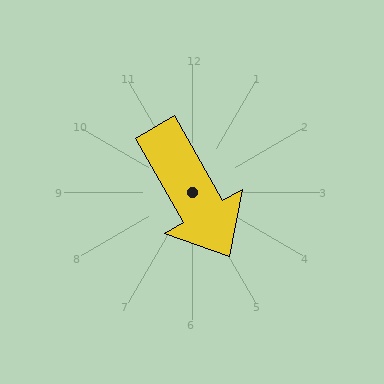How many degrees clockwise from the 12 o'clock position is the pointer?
Approximately 150 degrees.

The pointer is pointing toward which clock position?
Roughly 5 o'clock.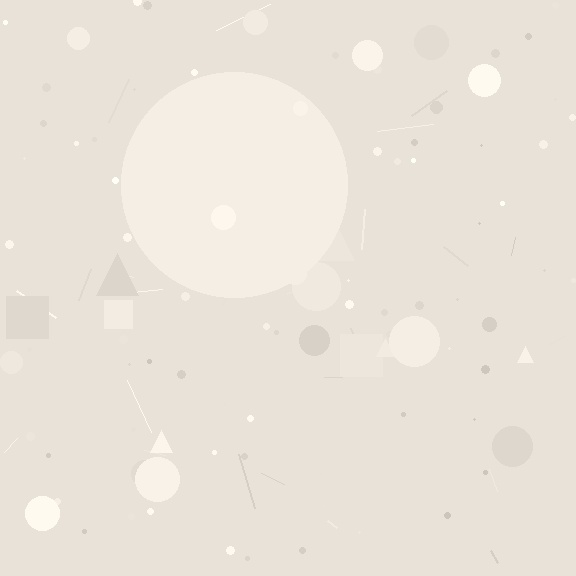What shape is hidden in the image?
A circle is hidden in the image.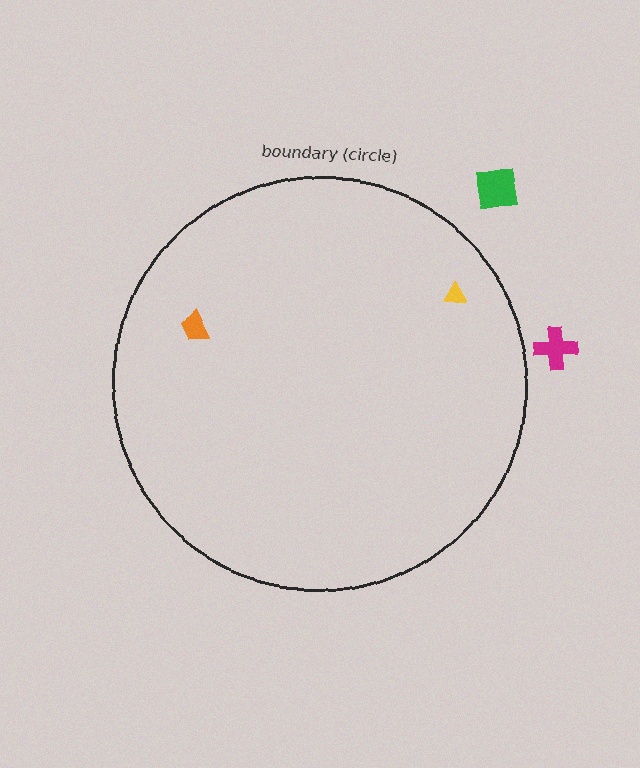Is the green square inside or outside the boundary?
Outside.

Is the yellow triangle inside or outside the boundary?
Inside.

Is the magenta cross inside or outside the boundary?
Outside.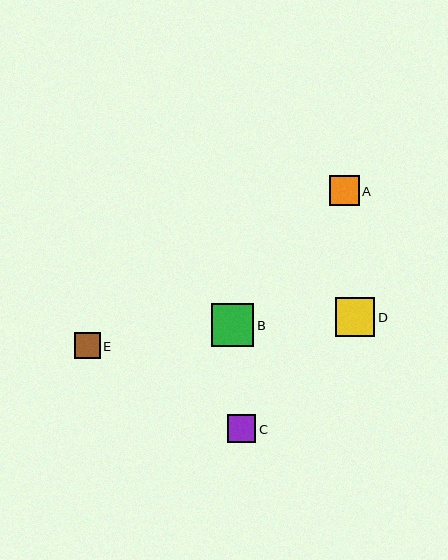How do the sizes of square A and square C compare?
Square A and square C are approximately the same size.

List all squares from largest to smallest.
From largest to smallest: B, D, A, C, E.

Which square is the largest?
Square B is the largest with a size of approximately 42 pixels.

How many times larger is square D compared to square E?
Square D is approximately 1.5 times the size of square E.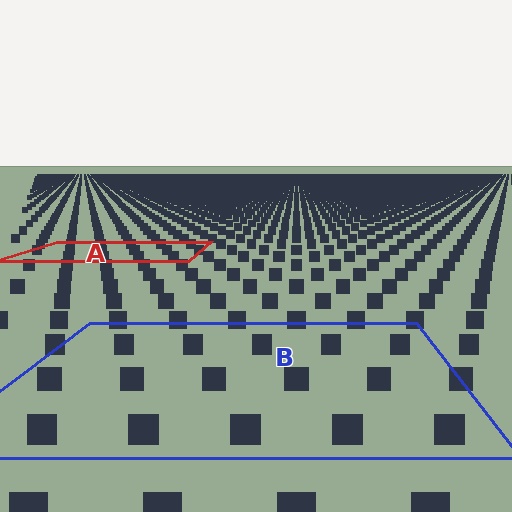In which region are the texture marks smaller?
The texture marks are smaller in region A, because it is farther away.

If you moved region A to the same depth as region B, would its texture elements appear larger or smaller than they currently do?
They would appear larger. At a closer depth, the same texture elements are projected at a bigger on-screen size.